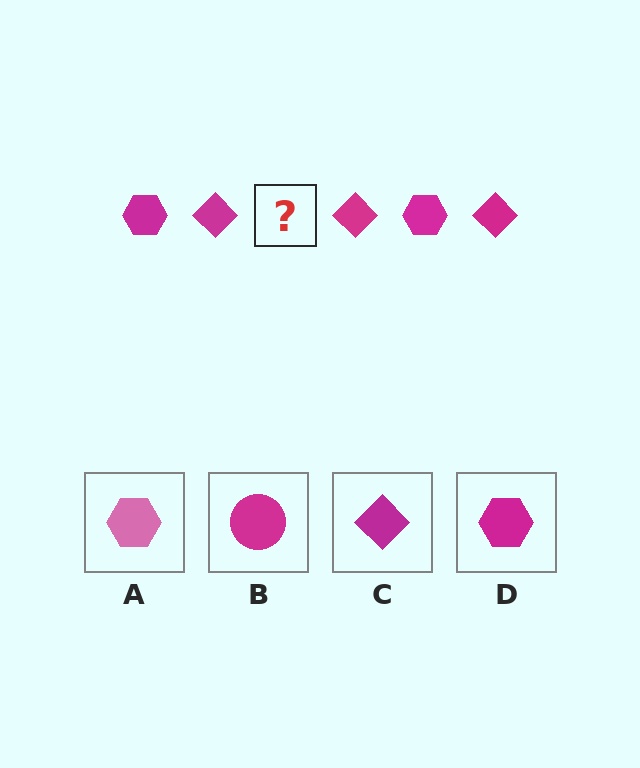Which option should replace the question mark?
Option D.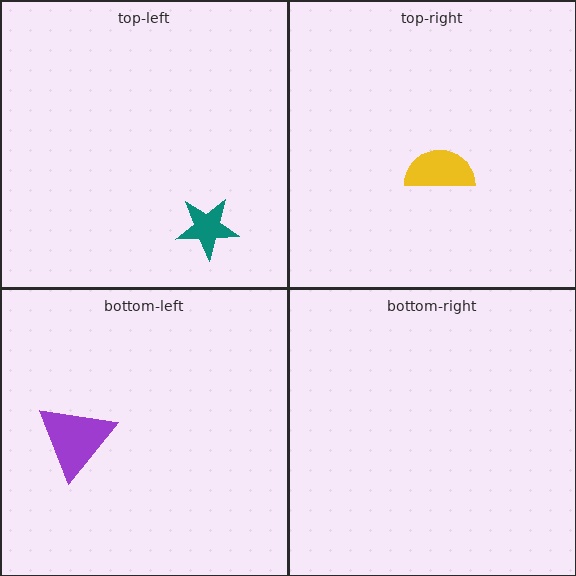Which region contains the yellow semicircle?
The top-right region.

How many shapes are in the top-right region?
1.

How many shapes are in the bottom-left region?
1.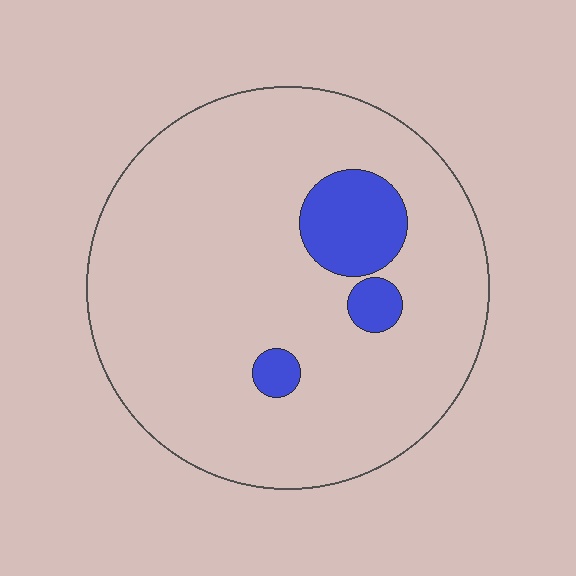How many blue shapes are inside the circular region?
3.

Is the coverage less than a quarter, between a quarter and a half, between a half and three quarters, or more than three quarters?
Less than a quarter.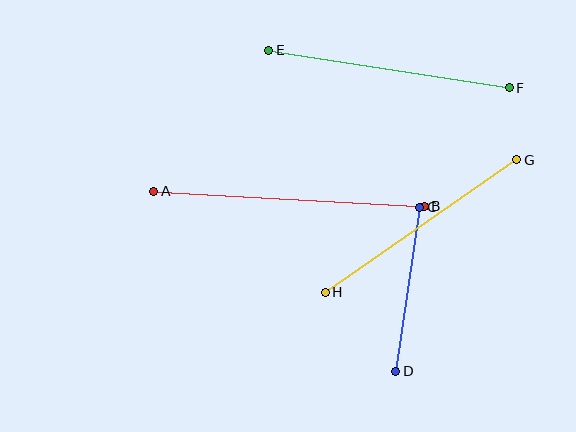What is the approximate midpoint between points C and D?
The midpoint is at approximately (408, 289) pixels.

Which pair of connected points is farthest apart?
Points A and B are farthest apart.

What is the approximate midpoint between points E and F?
The midpoint is at approximately (389, 69) pixels.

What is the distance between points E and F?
The distance is approximately 244 pixels.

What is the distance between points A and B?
The distance is approximately 271 pixels.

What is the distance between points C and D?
The distance is approximately 166 pixels.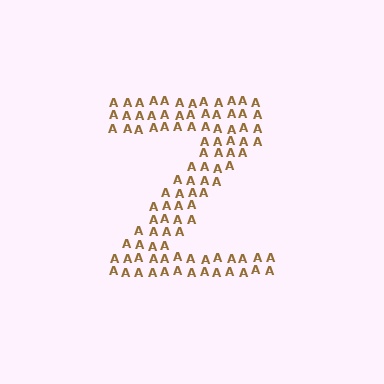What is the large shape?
The large shape is the letter Z.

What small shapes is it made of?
It is made of small letter A's.